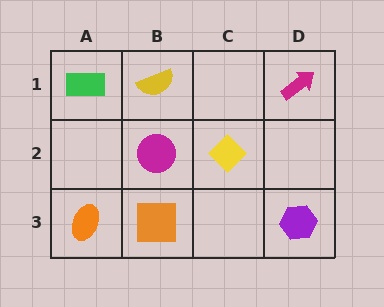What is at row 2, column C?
A yellow diamond.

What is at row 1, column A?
A green rectangle.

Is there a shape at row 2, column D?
No, that cell is empty.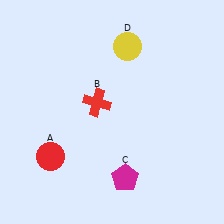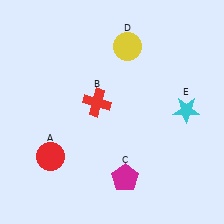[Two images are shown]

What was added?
A cyan star (E) was added in Image 2.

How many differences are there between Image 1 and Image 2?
There is 1 difference between the two images.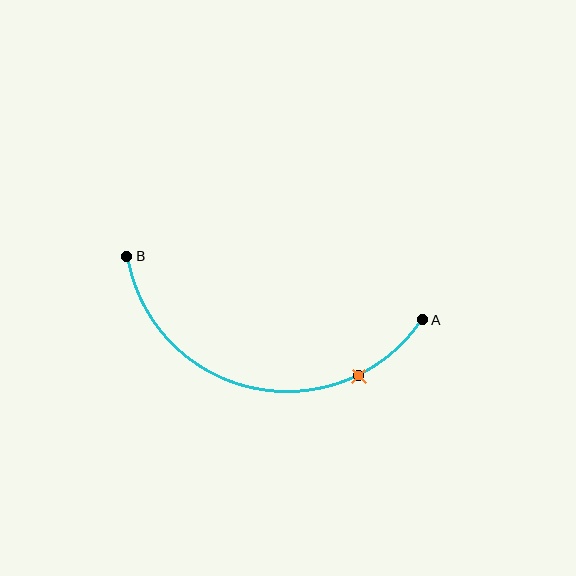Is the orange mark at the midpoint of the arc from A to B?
No. The orange mark lies on the arc but is closer to endpoint A. The arc midpoint would be at the point on the curve equidistant along the arc from both A and B.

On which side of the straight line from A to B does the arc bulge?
The arc bulges below the straight line connecting A and B.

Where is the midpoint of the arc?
The arc midpoint is the point on the curve farthest from the straight line joining A and B. It sits below that line.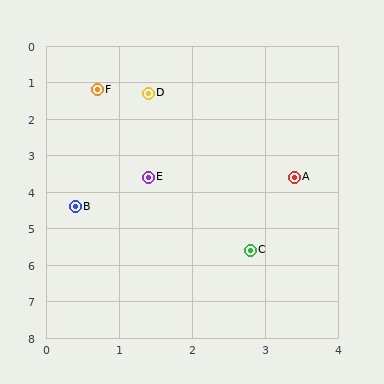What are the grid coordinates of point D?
Point D is at approximately (1.4, 1.3).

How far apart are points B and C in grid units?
Points B and C are about 2.7 grid units apart.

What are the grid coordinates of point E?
Point E is at approximately (1.4, 3.6).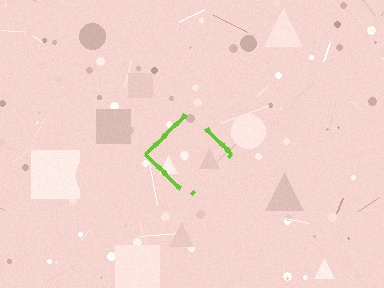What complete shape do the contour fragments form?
The contour fragments form a diamond.